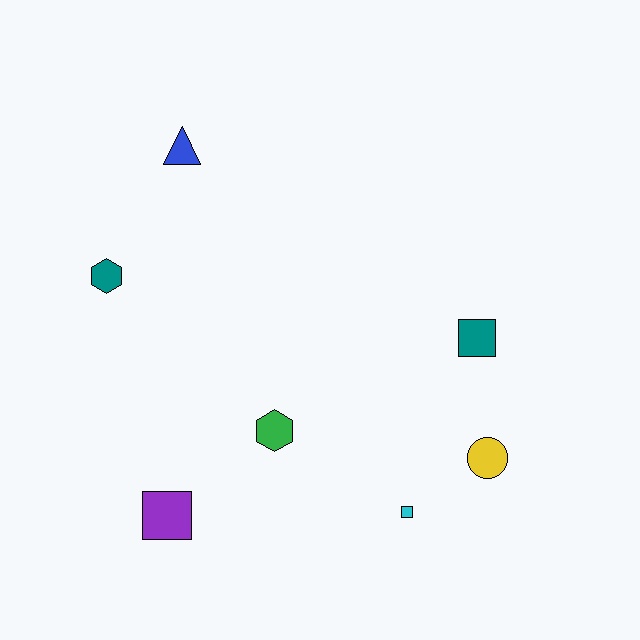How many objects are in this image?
There are 7 objects.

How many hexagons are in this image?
There are 2 hexagons.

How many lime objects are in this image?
There are no lime objects.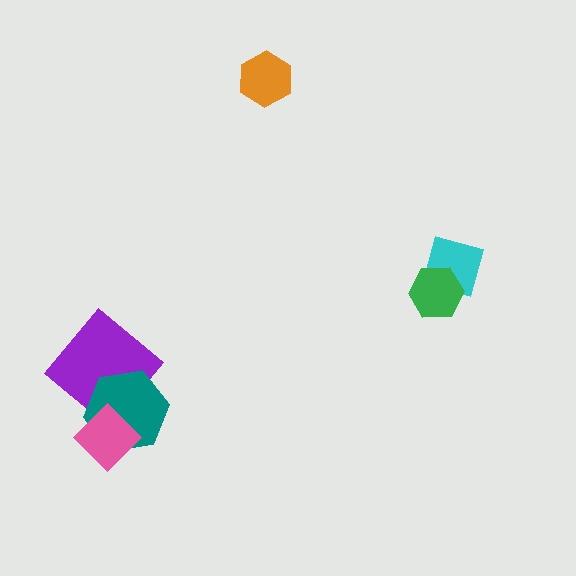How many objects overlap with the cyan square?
1 object overlaps with the cyan square.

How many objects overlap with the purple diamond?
1 object overlaps with the purple diamond.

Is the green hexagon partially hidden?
No, no other shape covers it.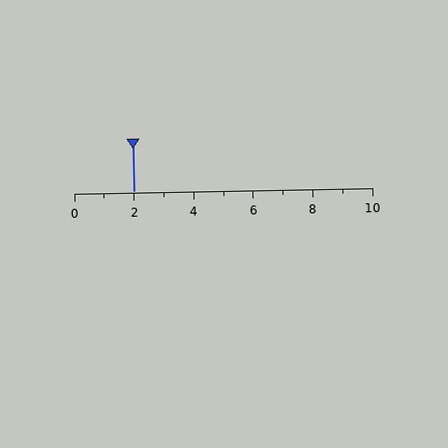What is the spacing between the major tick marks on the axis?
The major ticks are spaced 2 apart.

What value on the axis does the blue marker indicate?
The marker indicates approximately 2.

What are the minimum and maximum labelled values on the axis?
The axis runs from 0 to 10.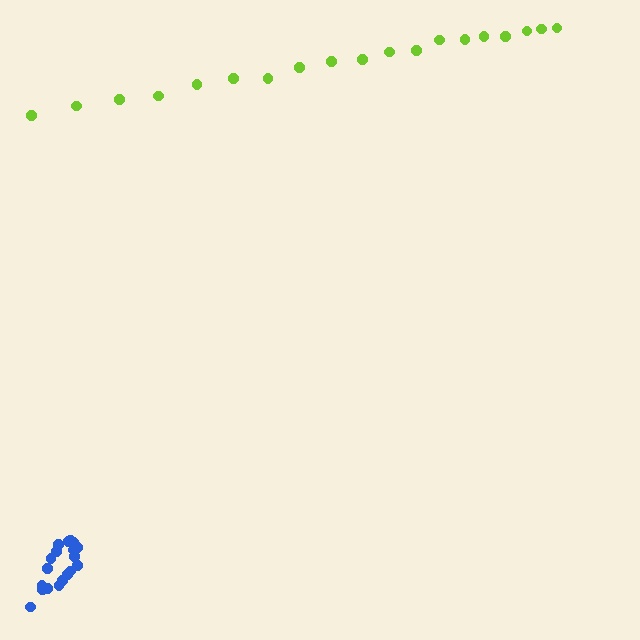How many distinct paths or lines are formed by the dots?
There are 2 distinct paths.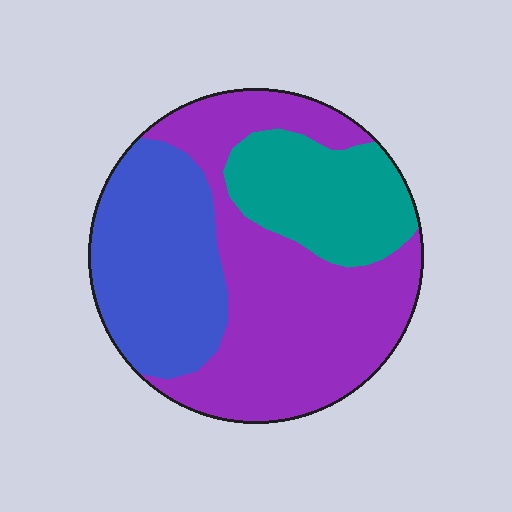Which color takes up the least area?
Teal, at roughly 20%.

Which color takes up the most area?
Purple, at roughly 50%.